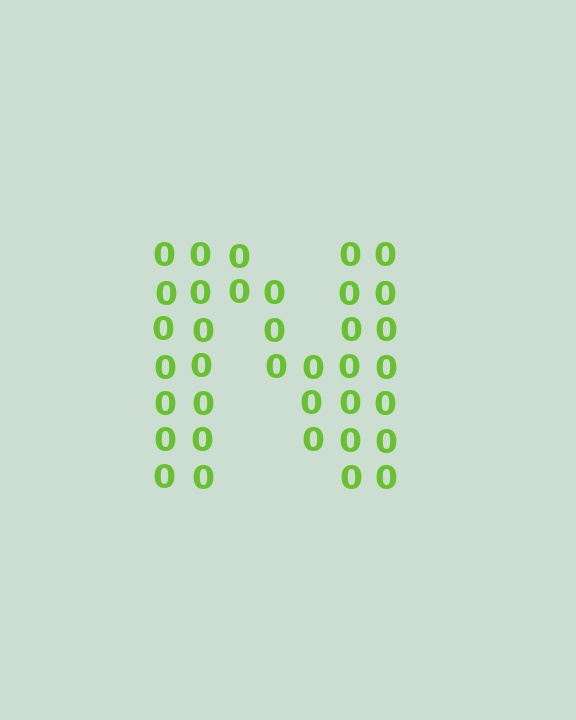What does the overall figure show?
The overall figure shows the letter N.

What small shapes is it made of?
It is made of small digit 0's.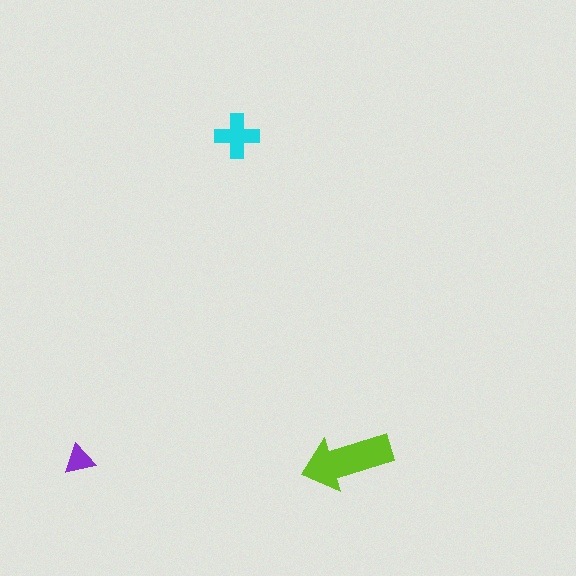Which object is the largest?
The lime arrow.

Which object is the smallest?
The purple triangle.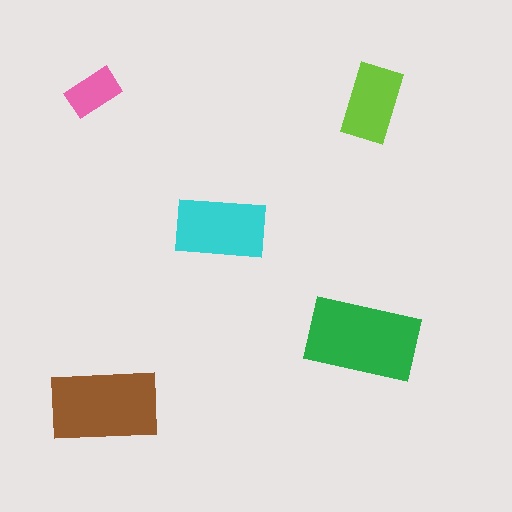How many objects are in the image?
There are 5 objects in the image.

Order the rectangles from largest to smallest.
the green one, the brown one, the cyan one, the lime one, the pink one.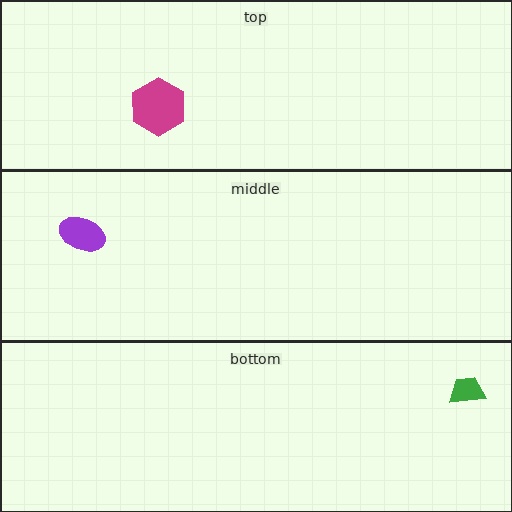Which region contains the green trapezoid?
The bottom region.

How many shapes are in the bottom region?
1.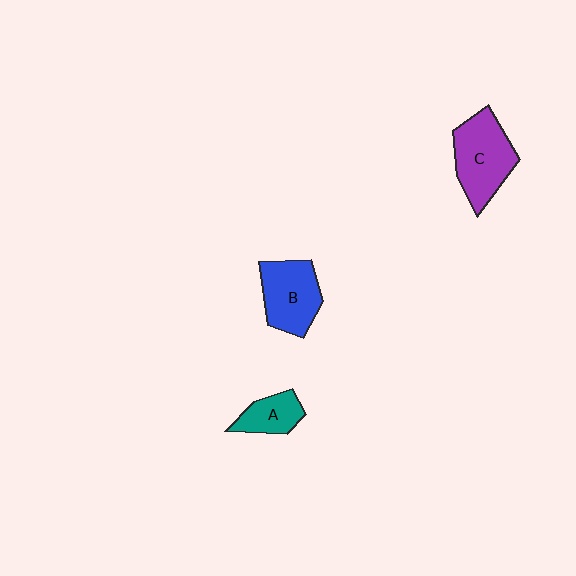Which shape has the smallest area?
Shape A (teal).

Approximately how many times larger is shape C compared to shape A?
Approximately 2.0 times.